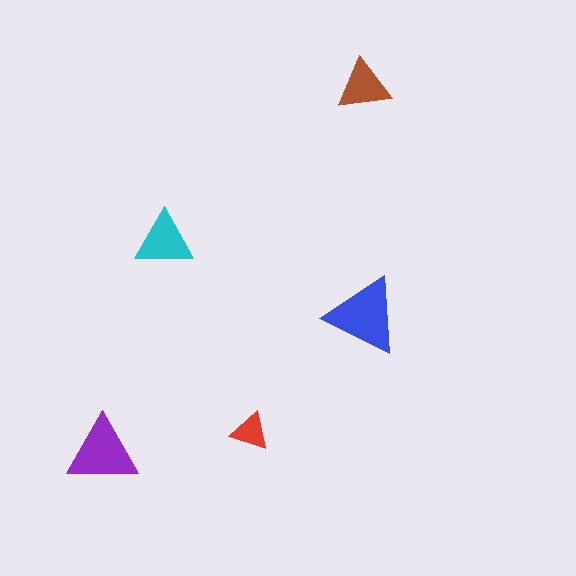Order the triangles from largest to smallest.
the blue one, the purple one, the cyan one, the brown one, the red one.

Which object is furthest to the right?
The blue triangle is rightmost.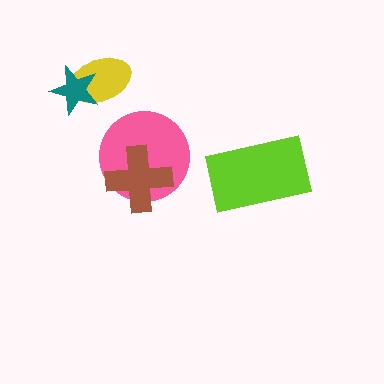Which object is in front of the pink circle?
The brown cross is in front of the pink circle.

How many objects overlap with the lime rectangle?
0 objects overlap with the lime rectangle.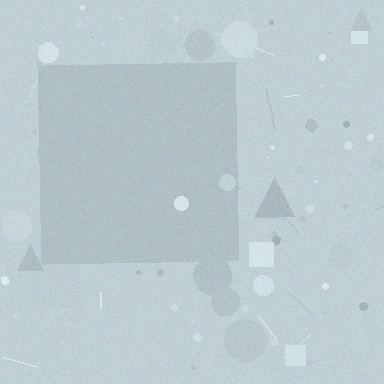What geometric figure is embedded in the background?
A square is embedded in the background.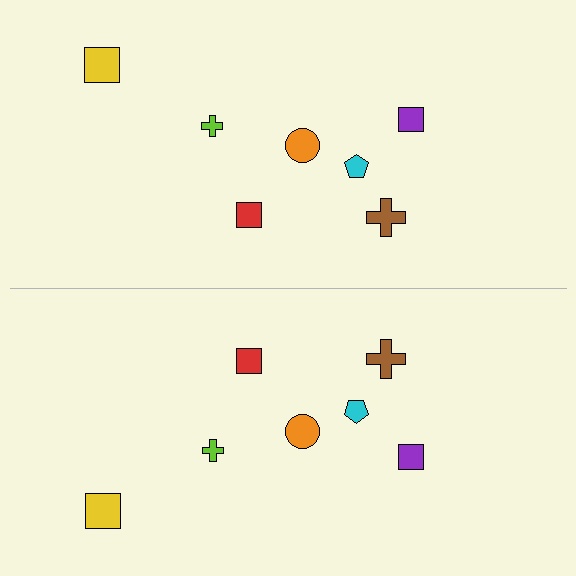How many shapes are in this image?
There are 14 shapes in this image.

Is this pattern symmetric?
Yes, this pattern has bilateral (reflection) symmetry.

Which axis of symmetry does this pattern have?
The pattern has a horizontal axis of symmetry running through the center of the image.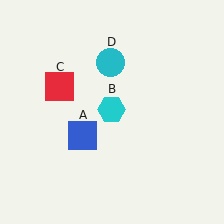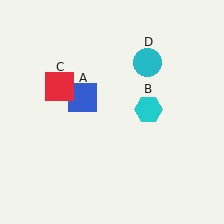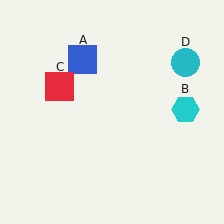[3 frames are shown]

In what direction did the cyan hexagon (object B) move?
The cyan hexagon (object B) moved right.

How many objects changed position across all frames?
3 objects changed position: blue square (object A), cyan hexagon (object B), cyan circle (object D).